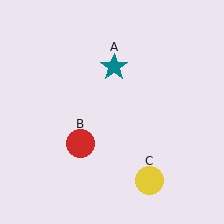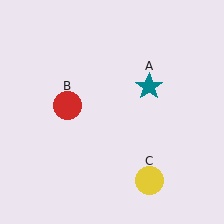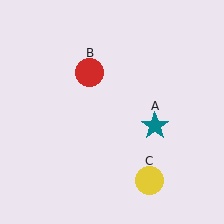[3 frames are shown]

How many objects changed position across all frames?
2 objects changed position: teal star (object A), red circle (object B).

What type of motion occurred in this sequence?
The teal star (object A), red circle (object B) rotated clockwise around the center of the scene.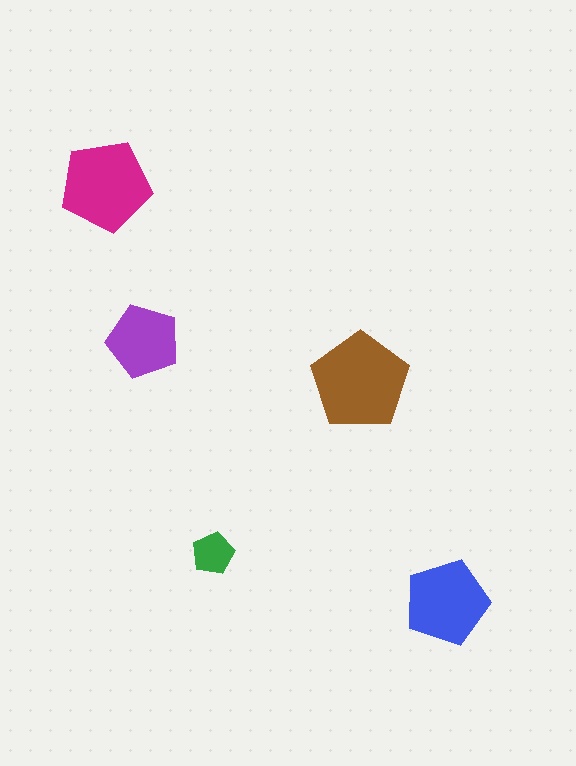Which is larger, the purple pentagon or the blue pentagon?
The blue one.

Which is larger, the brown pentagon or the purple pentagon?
The brown one.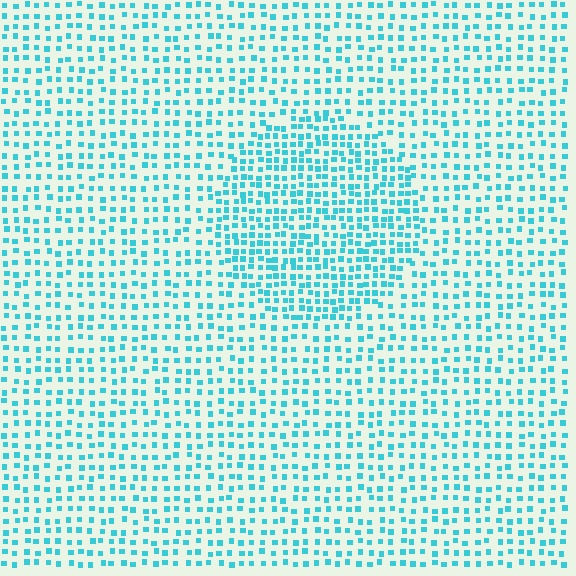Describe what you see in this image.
The image contains small cyan elements arranged at two different densities. A circle-shaped region is visible where the elements are more densely packed than the surrounding area.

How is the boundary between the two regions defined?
The boundary is defined by a change in element density (approximately 1.7x ratio). All elements are the same color, size, and shape.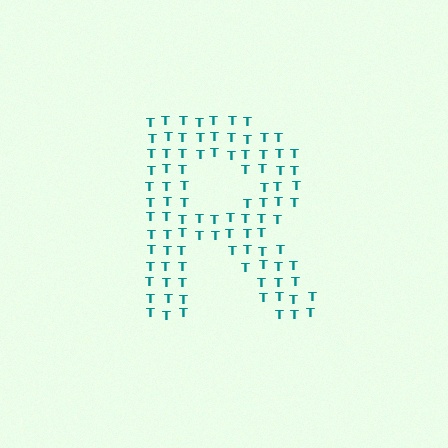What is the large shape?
The large shape is the letter R.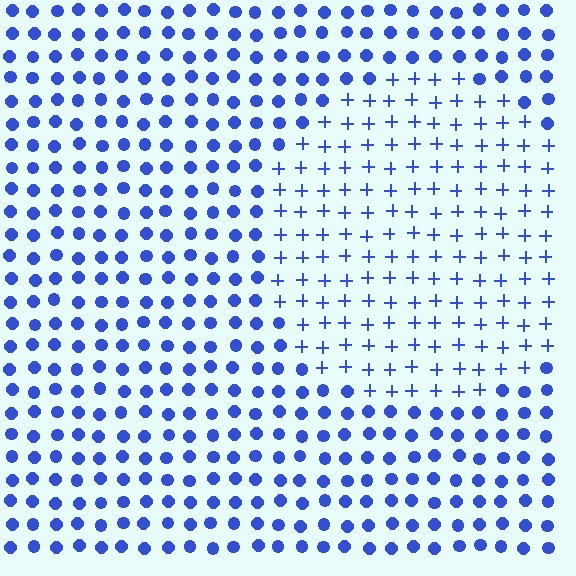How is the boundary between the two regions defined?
The boundary is defined by a change in element shape: plus signs inside vs. circles outside. All elements share the same color and spacing.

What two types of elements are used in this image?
The image uses plus signs inside the circle region and circles outside it.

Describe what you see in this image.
The image is filled with small blue elements arranged in a uniform grid. A circle-shaped region contains plus signs, while the surrounding area contains circles. The boundary is defined purely by the change in element shape.